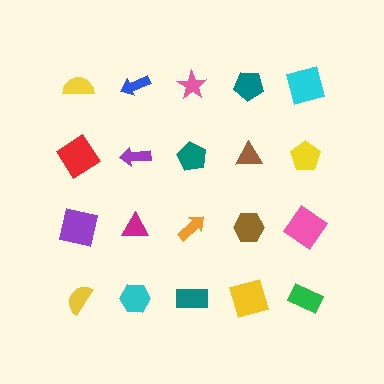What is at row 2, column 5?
A yellow pentagon.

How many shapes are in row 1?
5 shapes.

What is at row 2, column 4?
A brown triangle.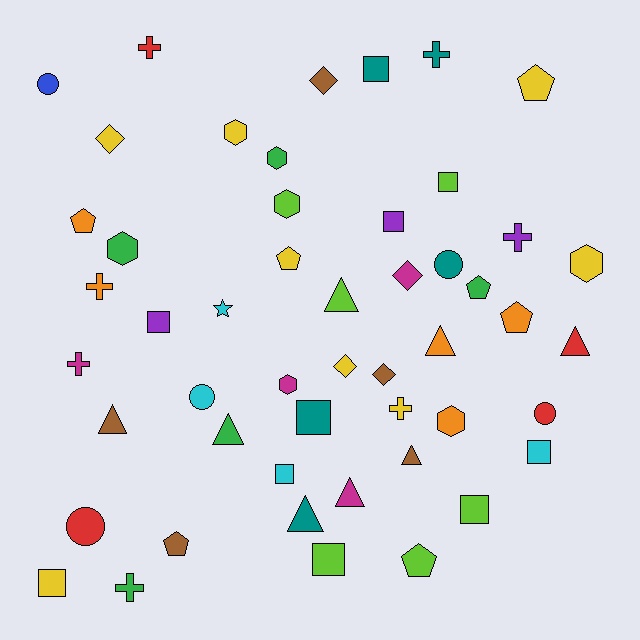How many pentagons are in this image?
There are 7 pentagons.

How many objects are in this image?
There are 50 objects.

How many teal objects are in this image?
There are 5 teal objects.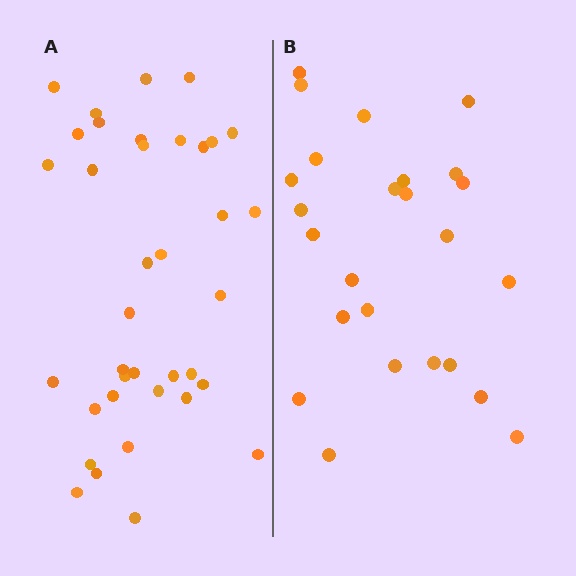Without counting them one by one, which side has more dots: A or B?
Region A (the left region) has more dots.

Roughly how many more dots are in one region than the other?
Region A has roughly 12 or so more dots than region B.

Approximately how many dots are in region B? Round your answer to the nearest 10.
About 20 dots. (The exact count is 25, which rounds to 20.)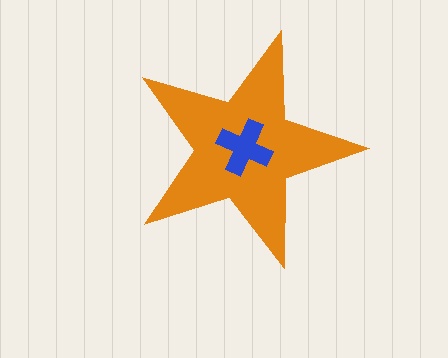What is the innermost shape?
The blue cross.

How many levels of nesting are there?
2.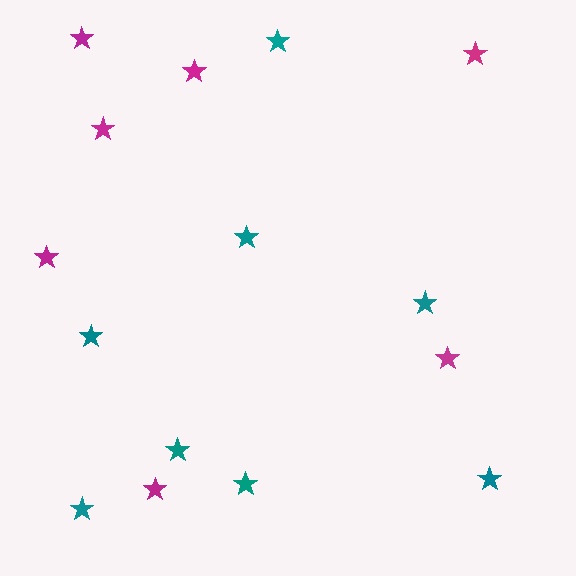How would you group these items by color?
There are 2 groups: one group of magenta stars (7) and one group of teal stars (8).